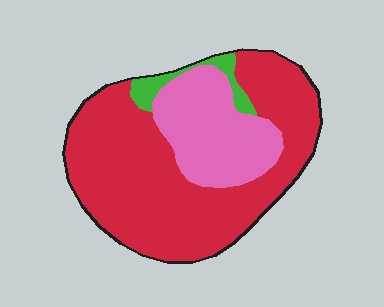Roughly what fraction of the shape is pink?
Pink takes up about one quarter (1/4) of the shape.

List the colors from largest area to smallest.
From largest to smallest: red, pink, green.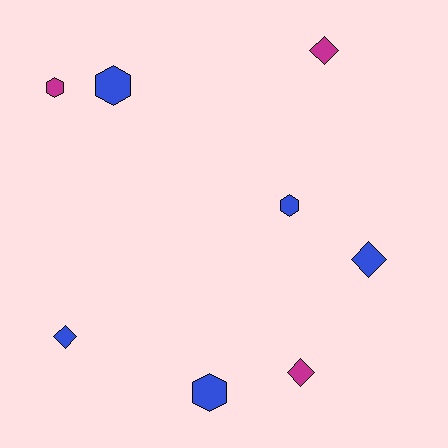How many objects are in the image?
There are 8 objects.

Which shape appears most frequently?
Hexagon, with 4 objects.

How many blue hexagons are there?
There are 3 blue hexagons.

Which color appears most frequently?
Blue, with 5 objects.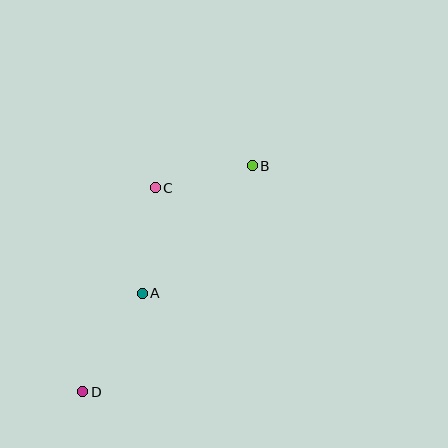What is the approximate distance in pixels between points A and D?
The distance between A and D is approximately 115 pixels.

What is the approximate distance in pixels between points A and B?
The distance between A and B is approximately 168 pixels.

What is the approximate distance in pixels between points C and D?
The distance between C and D is approximately 217 pixels.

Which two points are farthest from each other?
Points B and D are farthest from each other.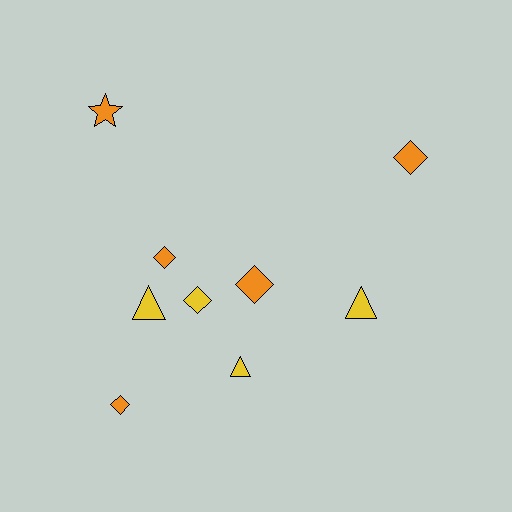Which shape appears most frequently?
Diamond, with 5 objects.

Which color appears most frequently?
Orange, with 5 objects.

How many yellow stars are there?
There are no yellow stars.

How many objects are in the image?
There are 9 objects.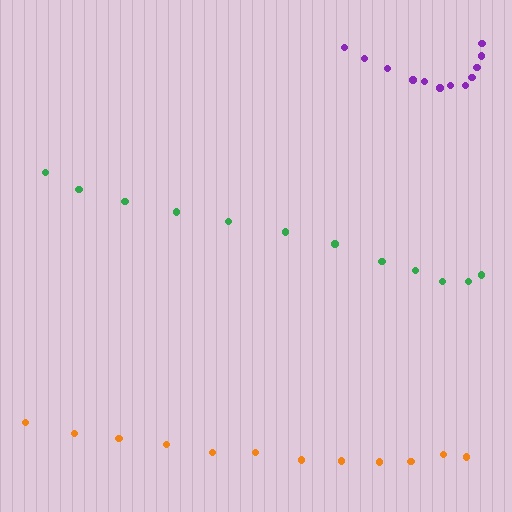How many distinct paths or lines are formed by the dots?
There are 3 distinct paths.